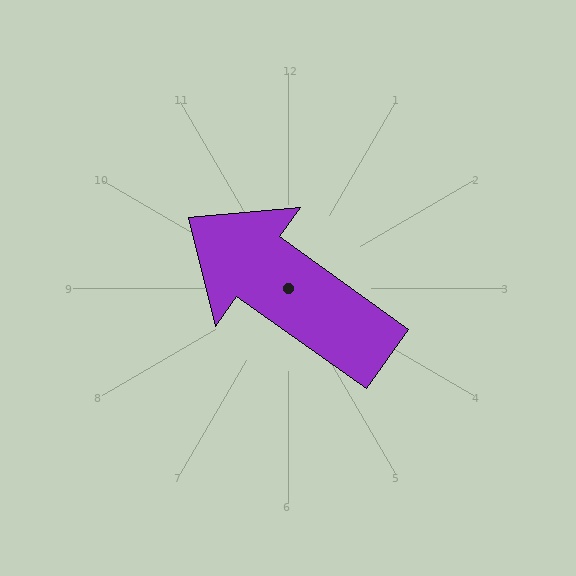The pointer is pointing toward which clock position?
Roughly 10 o'clock.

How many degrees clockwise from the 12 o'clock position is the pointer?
Approximately 306 degrees.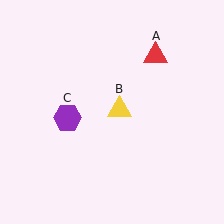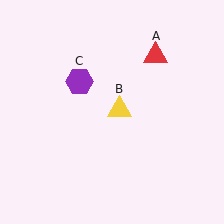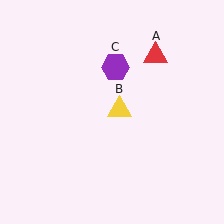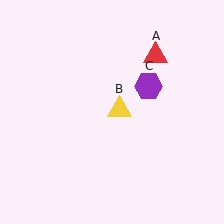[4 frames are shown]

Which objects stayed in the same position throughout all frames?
Red triangle (object A) and yellow triangle (object B) remained stationary.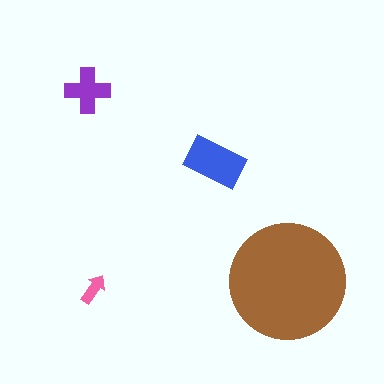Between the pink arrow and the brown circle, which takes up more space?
The brown circle.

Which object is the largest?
The brown circle.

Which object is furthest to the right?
The brown circle is rightmost.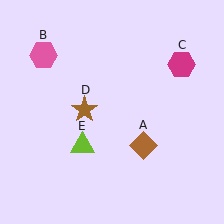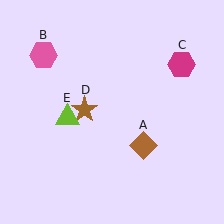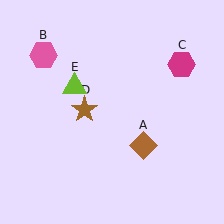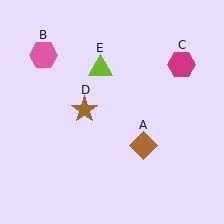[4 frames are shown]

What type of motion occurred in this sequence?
The lime triangle (object E) rotated clockwise around the center of the scene.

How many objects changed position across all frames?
1 object changed position: lime triangle (object E).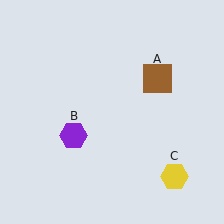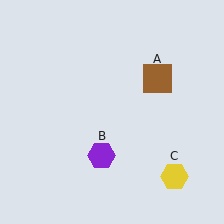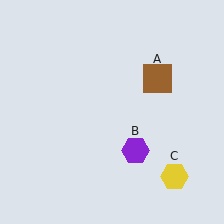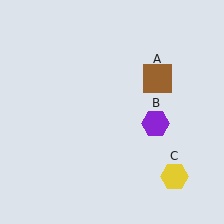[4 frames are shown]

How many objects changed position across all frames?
1 object changed position: purple hexagon (object B).